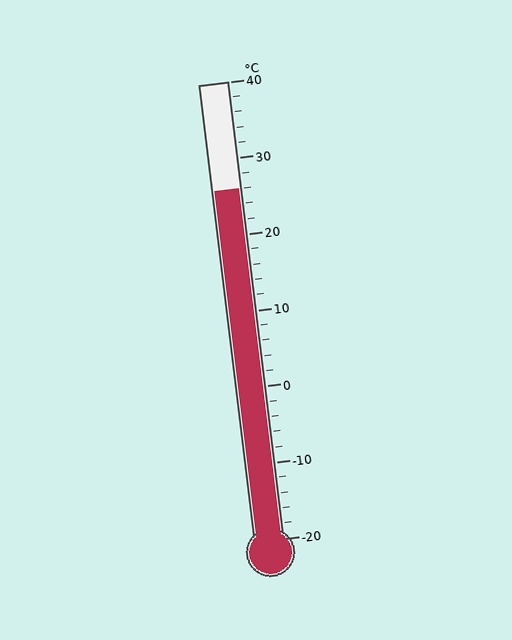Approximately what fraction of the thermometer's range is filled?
The thermometer is filled to approximately 75% of its range.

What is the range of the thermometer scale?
The thermometer scale ranges from -20°C to 40°C.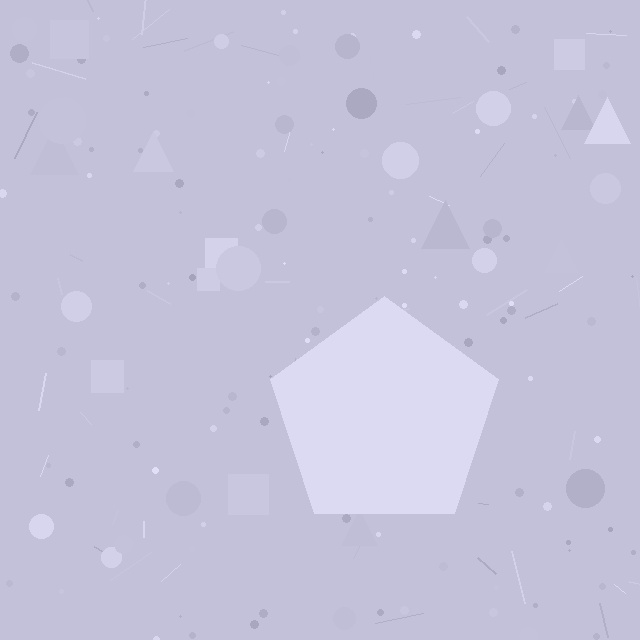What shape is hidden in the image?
A pentagon is hidden in the image.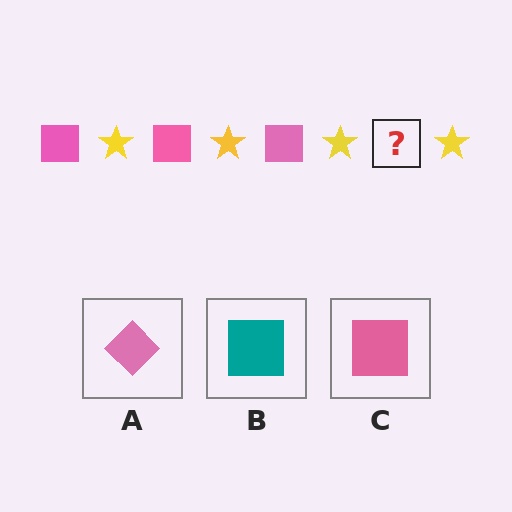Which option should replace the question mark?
Option C.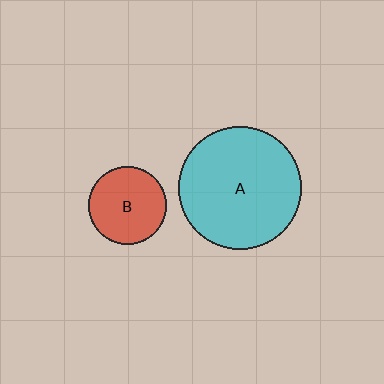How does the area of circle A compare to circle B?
Approximately 2.5 times.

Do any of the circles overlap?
No, none of the circles overlap.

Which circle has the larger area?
Circle A (cyan).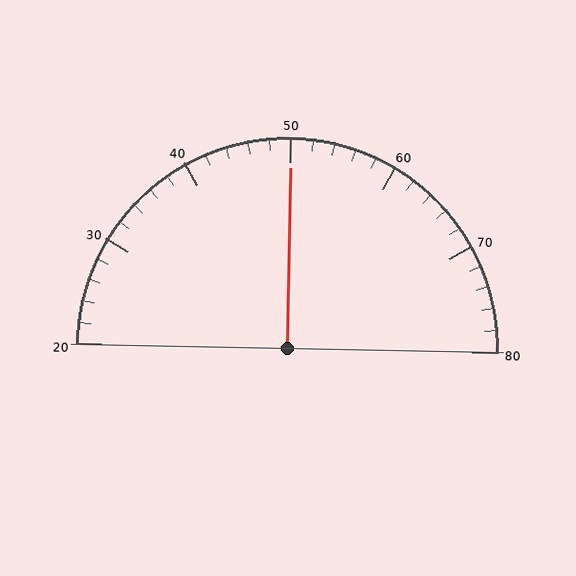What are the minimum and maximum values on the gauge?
The gauge ranges from 20 to 80.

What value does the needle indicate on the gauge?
The needle indicates approximately 50.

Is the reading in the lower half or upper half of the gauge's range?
The reading is in the upper half of the range (20 to 80).